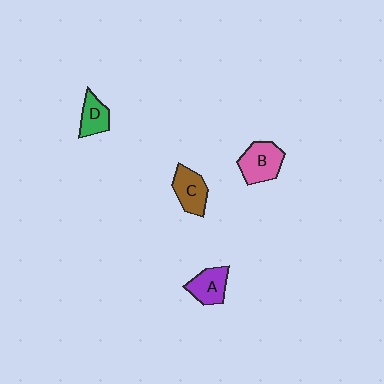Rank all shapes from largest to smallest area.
From largest to smallest: B (pink), C (brown), A (purple), D (green).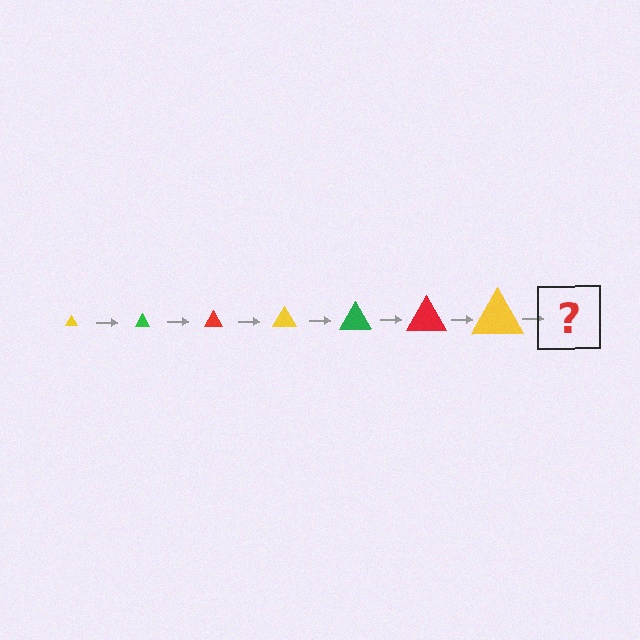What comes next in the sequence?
The next element should be a green triangle, larger than the previous one.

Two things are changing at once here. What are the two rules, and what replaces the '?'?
The two rules are that the triangle grows larger each step and the color cycles through yellow, green, and red. The '?' should be a green triangle, larger than the previous one.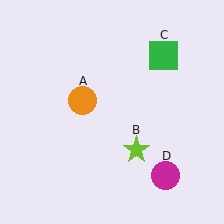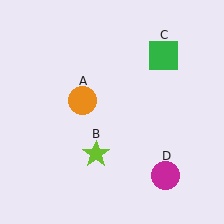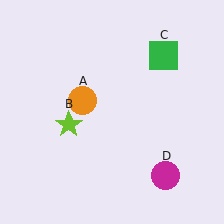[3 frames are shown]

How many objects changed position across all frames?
1 object changed position: lime star (object B).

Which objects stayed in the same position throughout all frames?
Orange circle (object A) and green square (object C) and magenta circle (object D) remained stationary.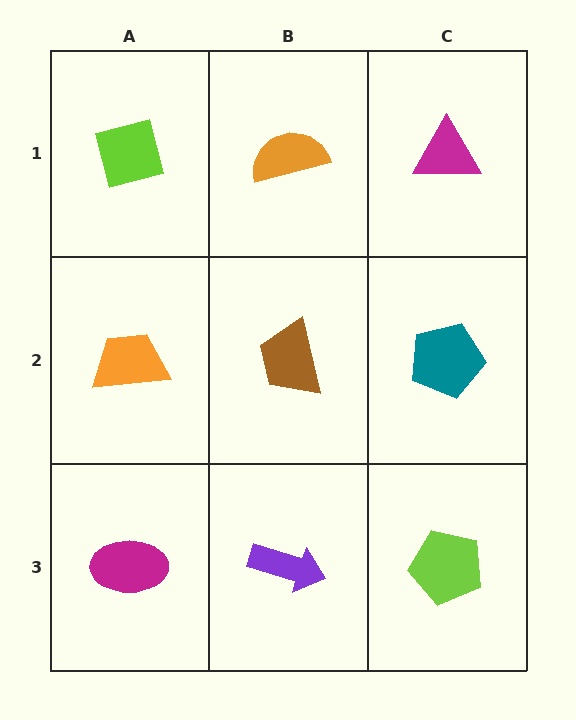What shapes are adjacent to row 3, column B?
A brown trapezoid (row 2, column B), a magenta ellipse (row 3, column A), a lime pentagon (row 3, column C).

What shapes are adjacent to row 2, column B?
An orange semicircle (row 1, column B), a purple arrow (row 3, column B), an orange trapezoid (row 2, column A), a teal pentagon (row 2, column C).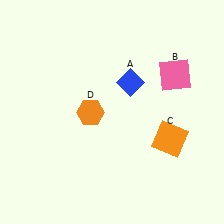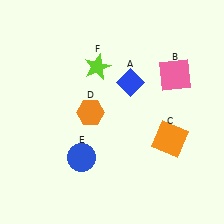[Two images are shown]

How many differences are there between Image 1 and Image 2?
There are 2 differences between the two images.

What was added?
A blue circle (E), a lime star (F) were added in Image 2.